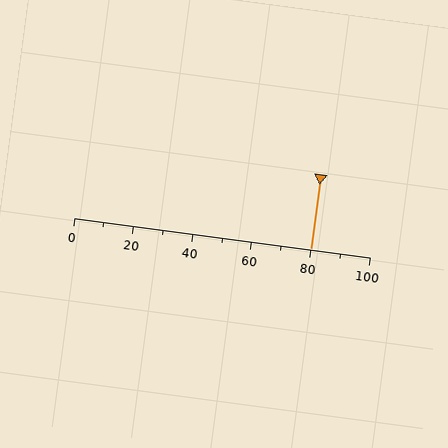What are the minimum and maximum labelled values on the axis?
The axis runs from 0 to 100.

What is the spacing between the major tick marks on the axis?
The major ticks are spaced 20 apart.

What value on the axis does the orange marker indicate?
The marker indicates approximately 80.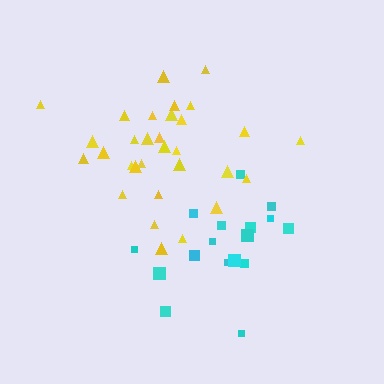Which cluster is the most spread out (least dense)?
Cyan.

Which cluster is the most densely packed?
Yellow.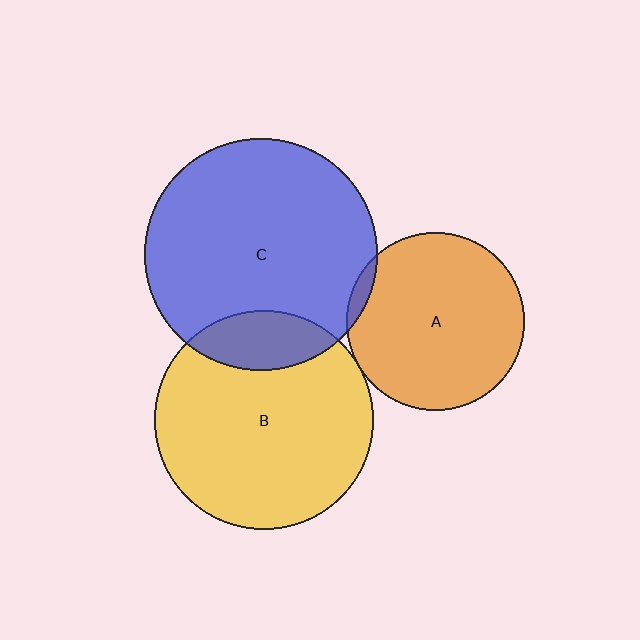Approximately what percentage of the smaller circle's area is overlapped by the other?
Approximately 15%.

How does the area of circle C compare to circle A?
Approximately 1.7 times.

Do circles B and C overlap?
Yes.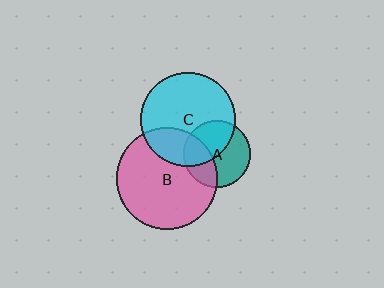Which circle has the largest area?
Circle B (pink).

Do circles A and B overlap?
Yes.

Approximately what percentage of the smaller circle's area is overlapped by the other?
Approximately 35%.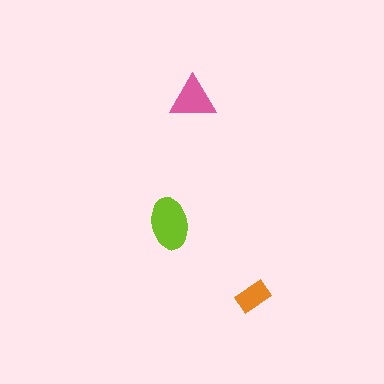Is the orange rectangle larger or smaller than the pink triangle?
Smaller.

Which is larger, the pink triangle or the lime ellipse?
The lime ellipse.